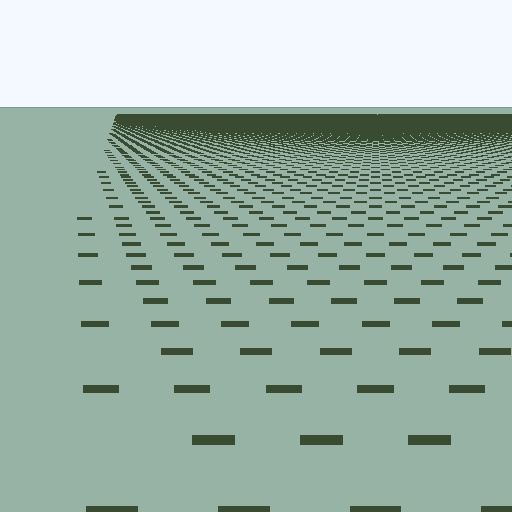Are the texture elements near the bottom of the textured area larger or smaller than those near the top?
Larger. Near the bottom, elements are closer to the viewer and appear at a bigger on-screen size.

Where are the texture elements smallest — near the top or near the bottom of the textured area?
Near the top.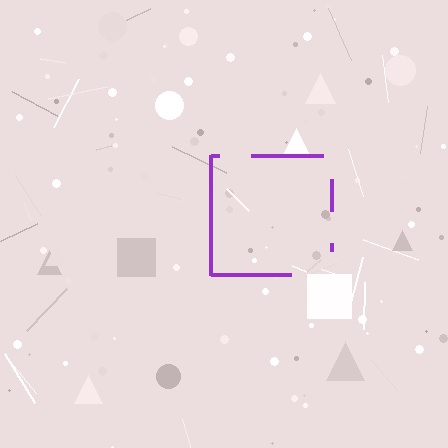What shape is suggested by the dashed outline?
The dashed outline suggests a square.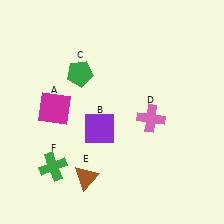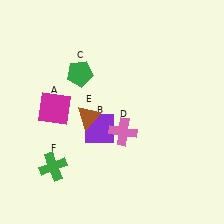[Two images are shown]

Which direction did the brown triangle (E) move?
The brown triangle (E) moved up.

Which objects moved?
The objects that moved are: the pink cross (D), the brown triangle (E).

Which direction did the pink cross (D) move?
The pink cross (D) moved left.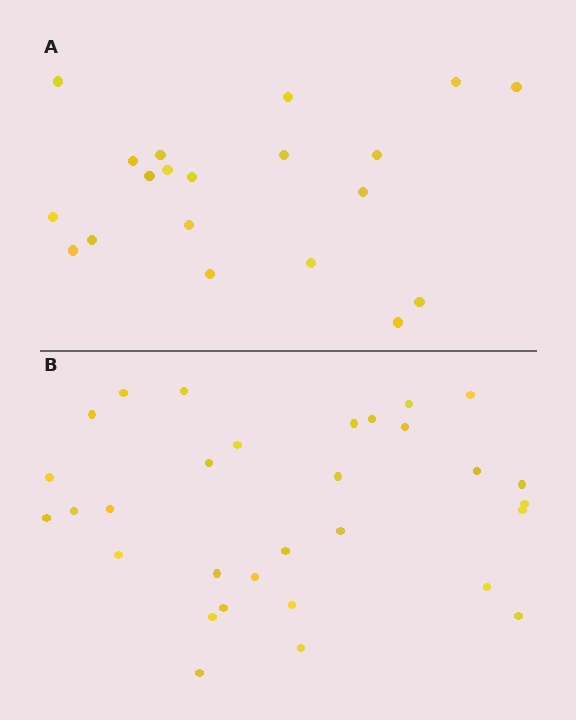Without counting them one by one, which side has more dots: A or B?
Region B (the bottom region) has more dots.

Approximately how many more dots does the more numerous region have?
Region B has roughly 12 or so more dots than region A.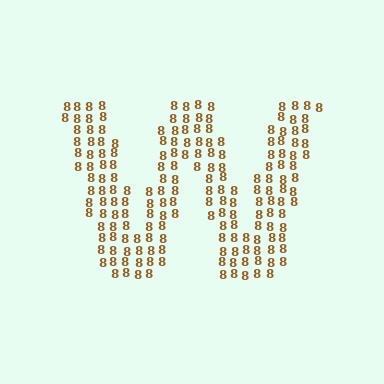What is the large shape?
The large shape is the letter W.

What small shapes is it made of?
It is made of small digit 8's.